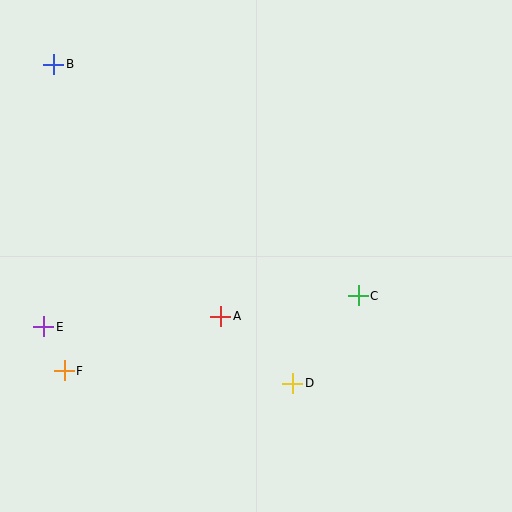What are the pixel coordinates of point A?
Point A is at (221, 316).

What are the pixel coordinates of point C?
Point C is at (358, 296).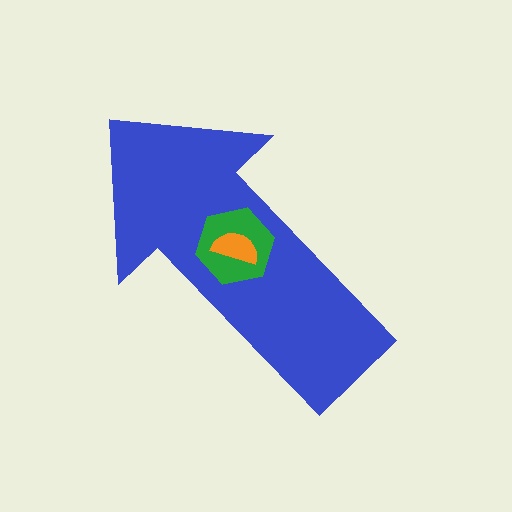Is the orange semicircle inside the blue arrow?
Yes.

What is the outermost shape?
The blue arrow.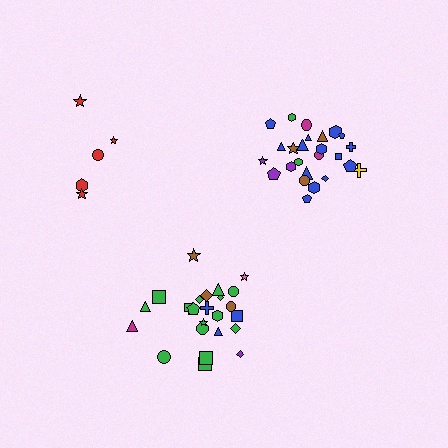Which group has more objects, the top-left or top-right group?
The top-right group.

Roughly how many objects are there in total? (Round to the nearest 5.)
Roughly 55 objects in total.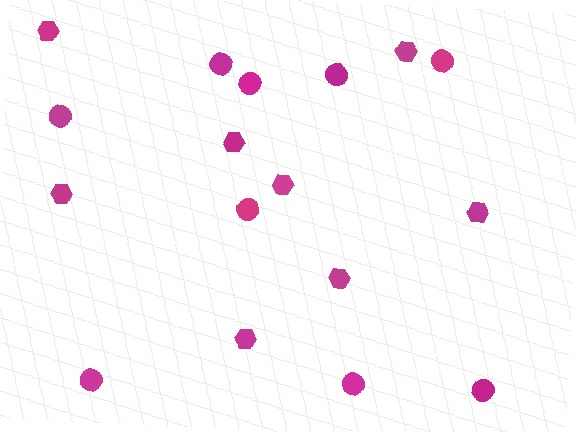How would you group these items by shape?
There are 2 groups: one group of circles (9) and one group of hexagons (8).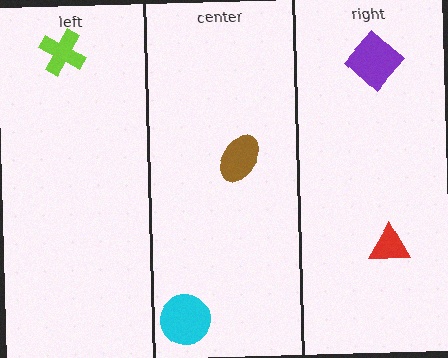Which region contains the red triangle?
The right region.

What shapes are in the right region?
The red triangle, the purple diamond.